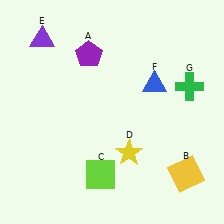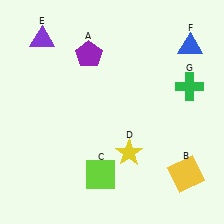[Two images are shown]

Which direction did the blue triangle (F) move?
The blue triangle (F) moved up.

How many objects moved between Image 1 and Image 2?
1 object moved between the two images.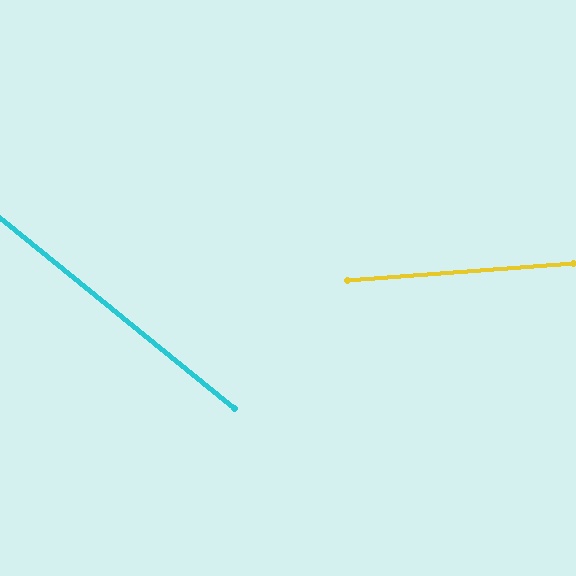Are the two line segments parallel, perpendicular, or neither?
Neither parallel nor perpendicular — they differ by about 43°.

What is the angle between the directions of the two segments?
Approximately 43 degrees.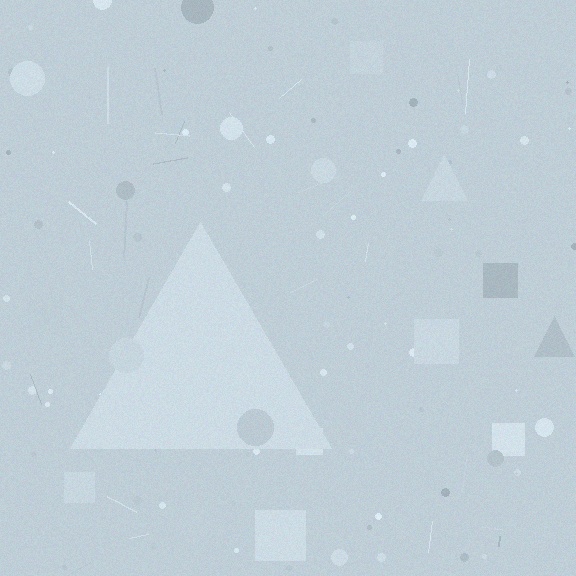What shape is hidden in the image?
A triangle is hidden in the image.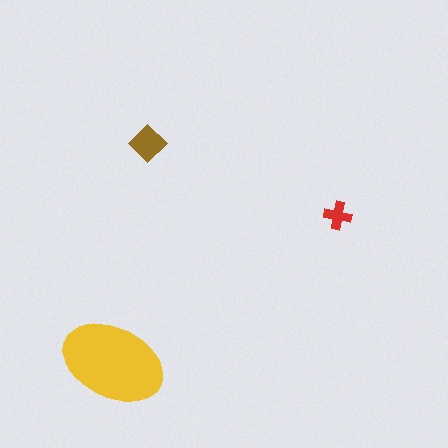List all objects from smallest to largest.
The red cross, the brown diamond, the yellow ellipse.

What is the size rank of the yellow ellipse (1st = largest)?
1st.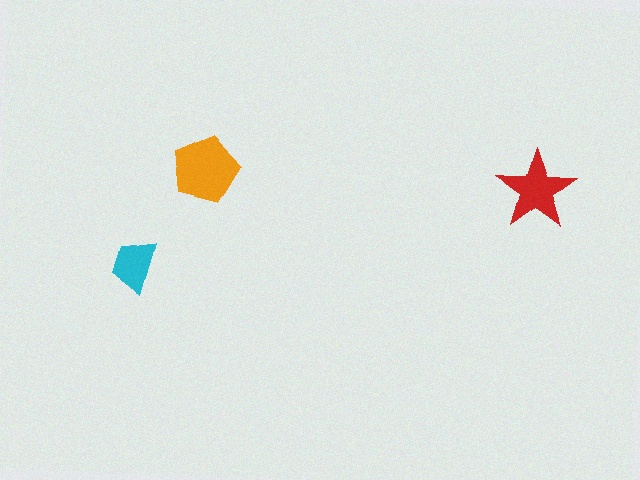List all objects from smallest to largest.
The cyan trapezoid, the red star, the orange pentagon.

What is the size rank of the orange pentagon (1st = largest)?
1st.